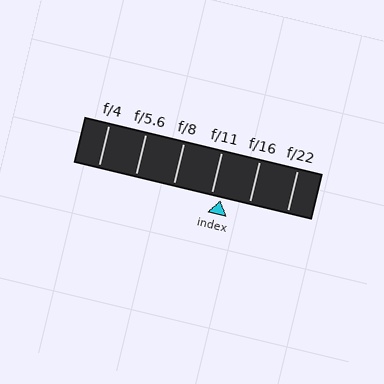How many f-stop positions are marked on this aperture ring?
There are 6 f-stop positions marked.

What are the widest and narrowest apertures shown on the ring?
The widest aperture shown is f/4 and the narrowest is f/22.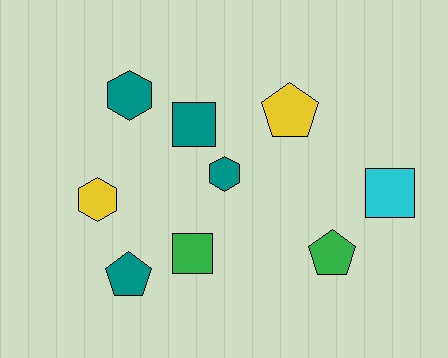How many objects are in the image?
There are 9 objects.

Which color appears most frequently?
Teal, with 4 objects.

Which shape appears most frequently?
Square, with 3 objects.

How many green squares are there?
There is 1 green square.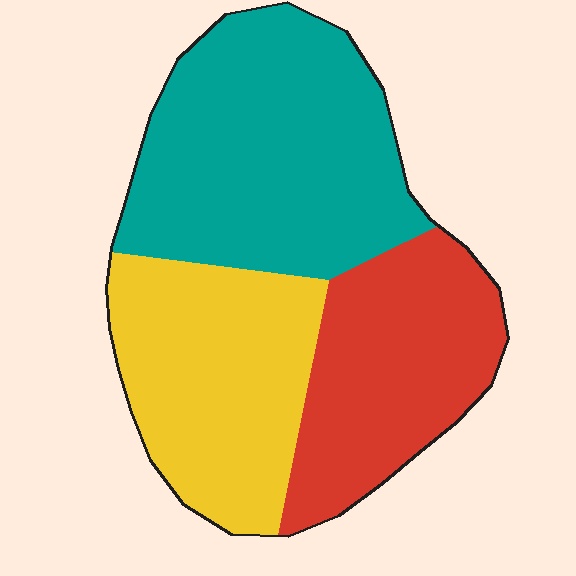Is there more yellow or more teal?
Teal.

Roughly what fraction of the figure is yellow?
Yellow covers around 30% of the figure.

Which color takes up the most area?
Teal, at roughly 40%.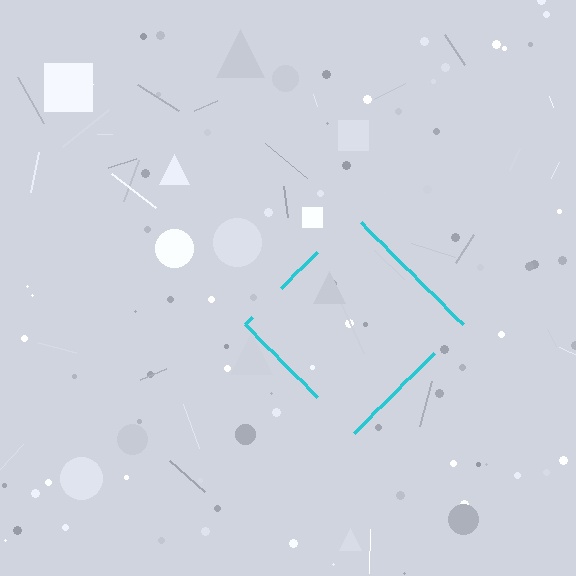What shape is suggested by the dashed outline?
The dashed outline suggests a diamond.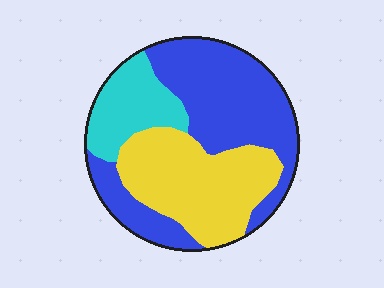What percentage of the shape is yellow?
Yellow takes up between a third and a half of the shape.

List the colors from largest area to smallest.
From largest to smallest: blue, yellow, cyan.